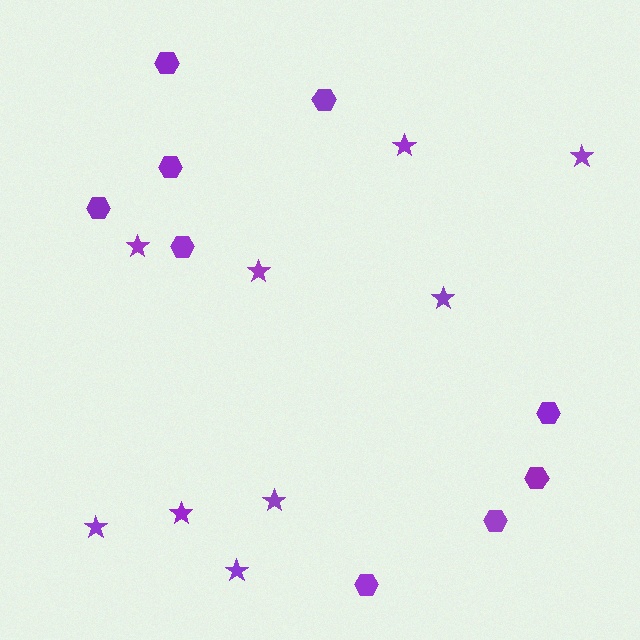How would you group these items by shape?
There are 2 groups: one group of stars (9) and one group of hexagons (9).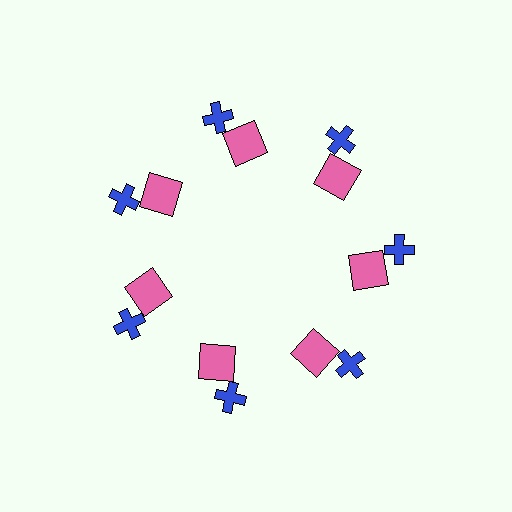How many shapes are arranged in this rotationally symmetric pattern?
There are 14 shapes, arranged in 7 groups of 2.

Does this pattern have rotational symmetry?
Yes, this pattern has 7-fold rotational symmetry. It looks the same after rotating 51 degrees around the center.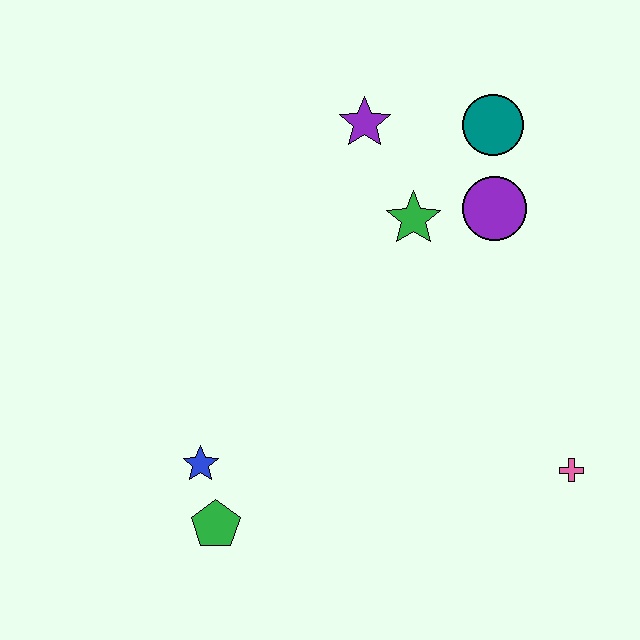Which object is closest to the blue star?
The green pentagon is closest to the blue star.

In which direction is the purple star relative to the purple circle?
The purple star is to the left of the purple circle.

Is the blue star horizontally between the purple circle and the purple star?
No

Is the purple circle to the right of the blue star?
Yes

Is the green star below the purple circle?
Yes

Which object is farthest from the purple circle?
The green pentagon is farthest from the purple circle.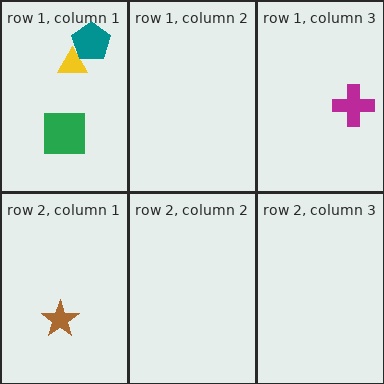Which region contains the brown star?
The row 2, column 1 region.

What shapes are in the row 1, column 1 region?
The yellow triangle, the teal pentagon, the green square.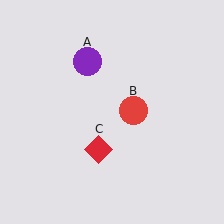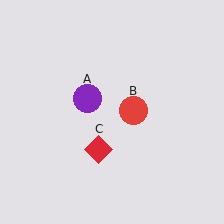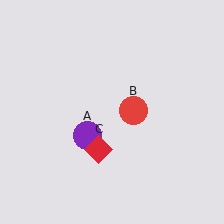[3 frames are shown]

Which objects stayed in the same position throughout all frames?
Red circle (object B) and red diamond (object C) remained stationary.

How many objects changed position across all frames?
1 object changed position: purple circle (object A).